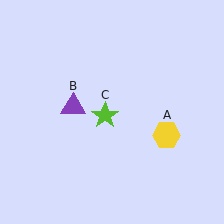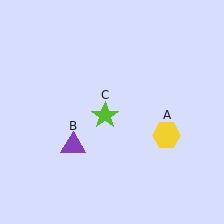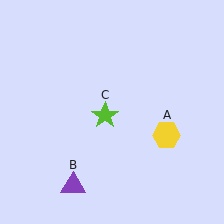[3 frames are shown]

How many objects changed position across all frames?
1 object changed position: purple triangle (object B).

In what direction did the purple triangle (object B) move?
The purple triangle (object B) moved down.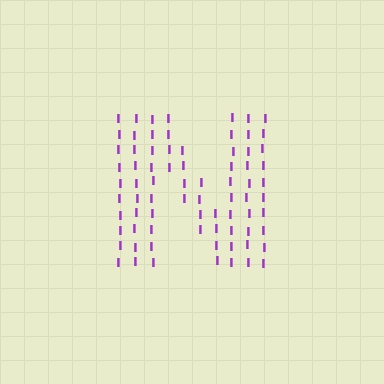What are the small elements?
The small elements are letter I's.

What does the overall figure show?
The overall figure shows the letter N.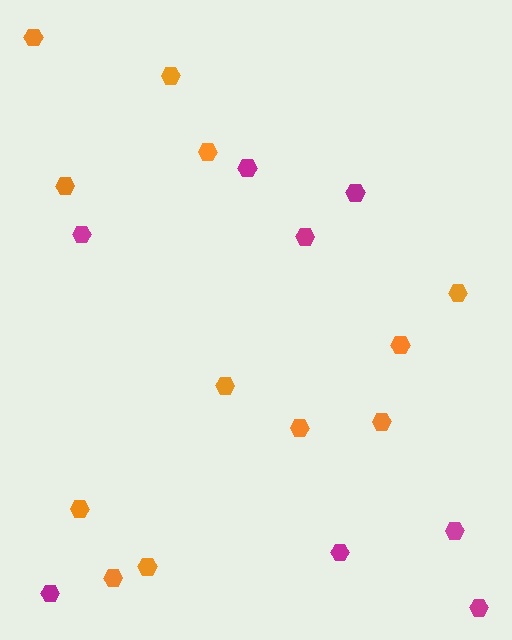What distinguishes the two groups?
There are 2 groups: one group of magenta hexagons (8) and one group of orange hexagons (12).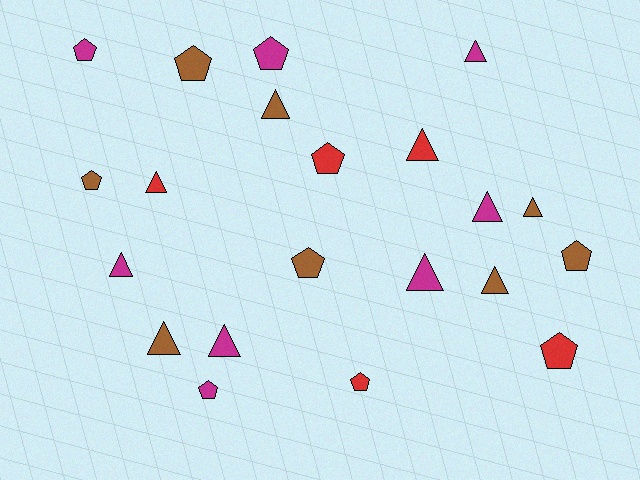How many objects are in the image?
There are 21 objects.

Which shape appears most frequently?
Triangle, with 11 objects.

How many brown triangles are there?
There are 4 brown triangles.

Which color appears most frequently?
Magenta, with 8 objects.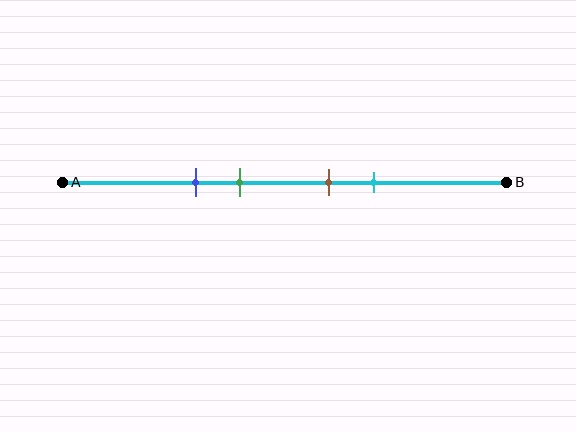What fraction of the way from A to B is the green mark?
The green mark is approximately 40% (0.4) of the way from A to B.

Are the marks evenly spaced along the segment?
No, the marks are not evenly spaced.